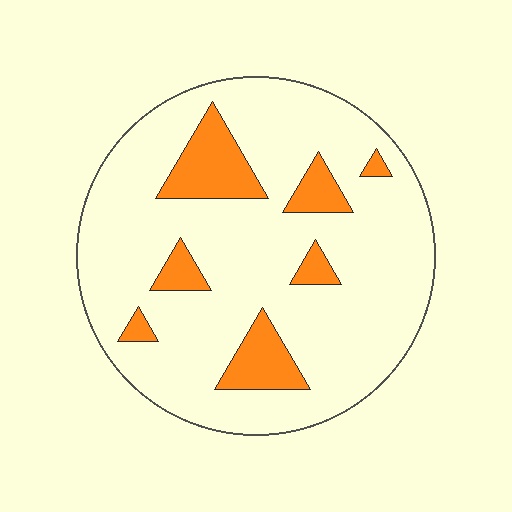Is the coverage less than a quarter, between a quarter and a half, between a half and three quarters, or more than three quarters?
Less than a quarter.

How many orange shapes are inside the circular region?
7.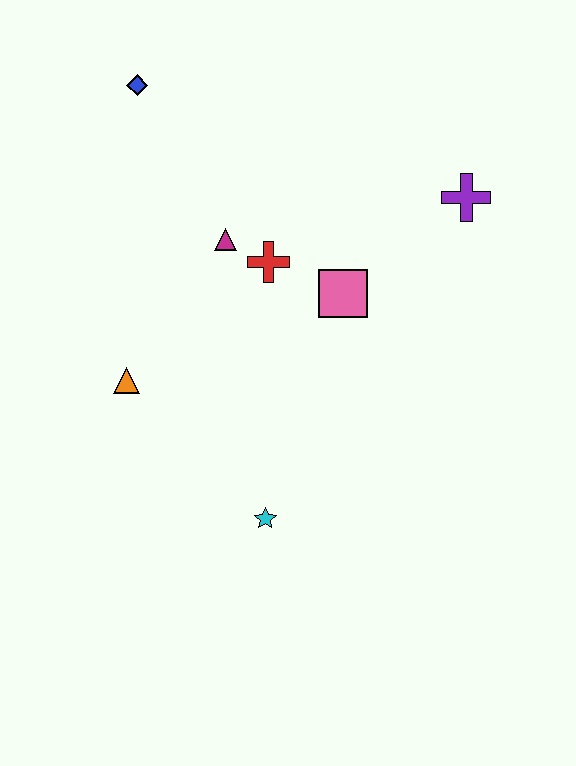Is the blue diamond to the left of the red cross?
Yes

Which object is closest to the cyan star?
The orange triangle is closest to the cyan star.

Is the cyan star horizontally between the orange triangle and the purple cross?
Yes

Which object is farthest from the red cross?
The cyan star is farthest from the red cross.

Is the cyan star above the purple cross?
No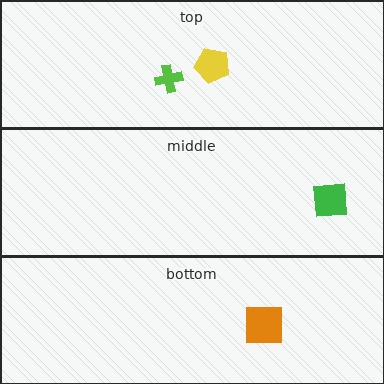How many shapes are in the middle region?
1.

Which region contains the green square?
The middle region.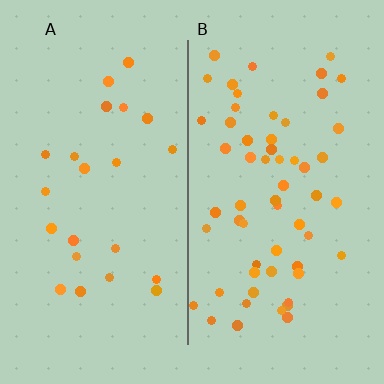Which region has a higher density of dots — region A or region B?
B (the right).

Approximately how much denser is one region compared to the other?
Approximately 2.5× — region B over region A.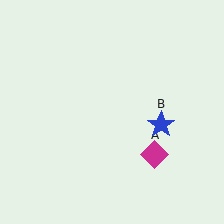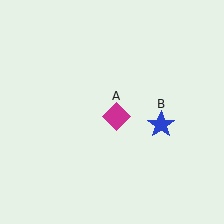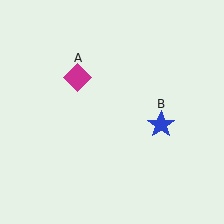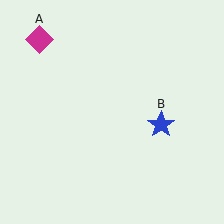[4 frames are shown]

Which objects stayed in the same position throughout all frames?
Blue star (object B) remained stationary.